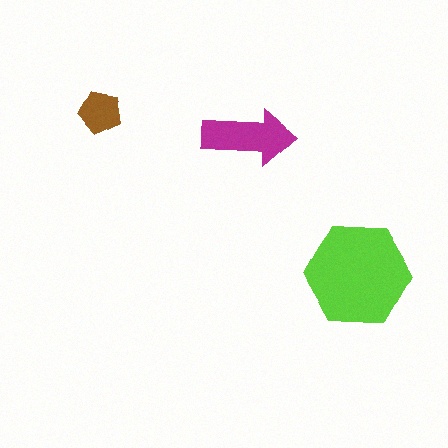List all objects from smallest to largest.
The brown pentagon, the magenta arrow, the lime hexagon.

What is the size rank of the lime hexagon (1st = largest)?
1st.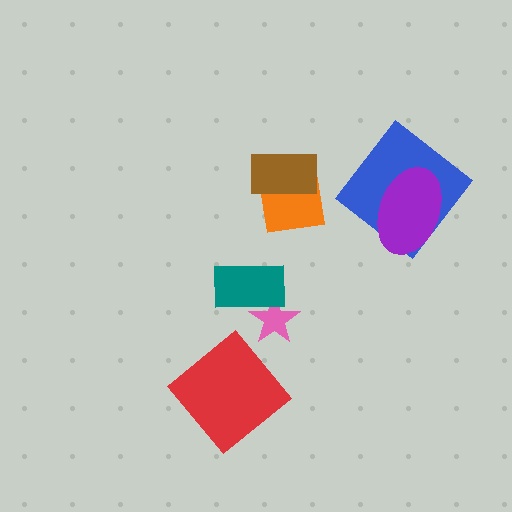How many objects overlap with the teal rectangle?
1 object overlaps with the teal rectangle.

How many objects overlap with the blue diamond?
1 object overlaps with the blue diamond.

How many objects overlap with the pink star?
1 object overlaps with the pink star.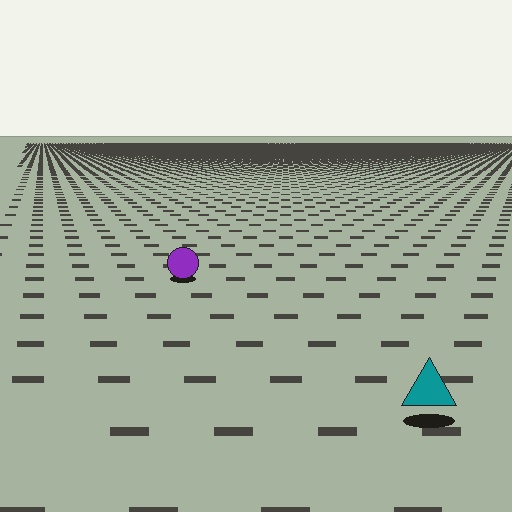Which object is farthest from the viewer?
The purple circle is farthest from the viewer. It appears smaller and the ground texture around it is denser.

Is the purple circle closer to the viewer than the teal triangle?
No. The teal triangle is closer — you can tell from the texture gradient: the ground texture is coarser near it.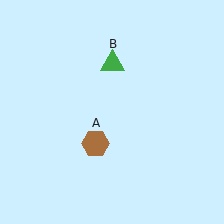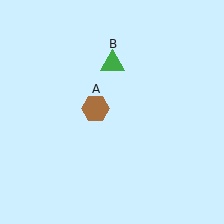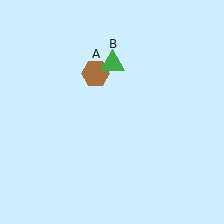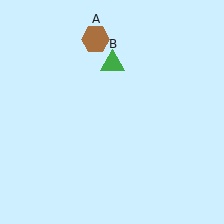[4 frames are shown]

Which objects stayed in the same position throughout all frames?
Green triangle (object B) remained stationary.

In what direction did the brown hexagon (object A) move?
The brown hexagon (object A) moved up.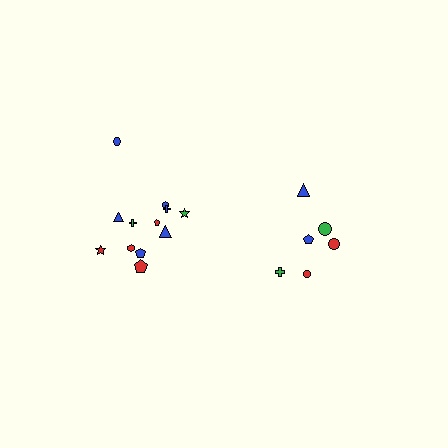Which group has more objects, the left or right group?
The left group.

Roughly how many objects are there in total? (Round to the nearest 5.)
Roughly 20 objects in total.